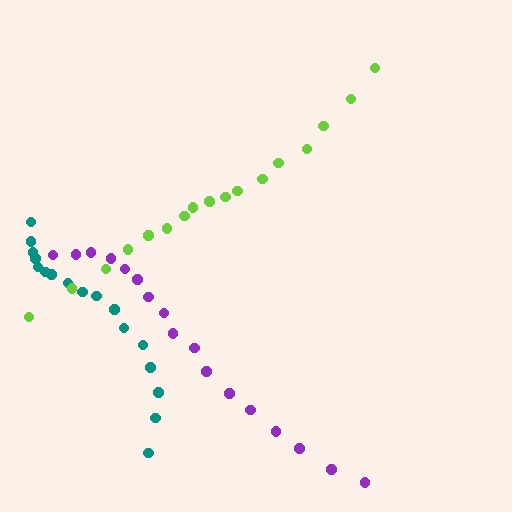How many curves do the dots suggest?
There are 3 distinct paths.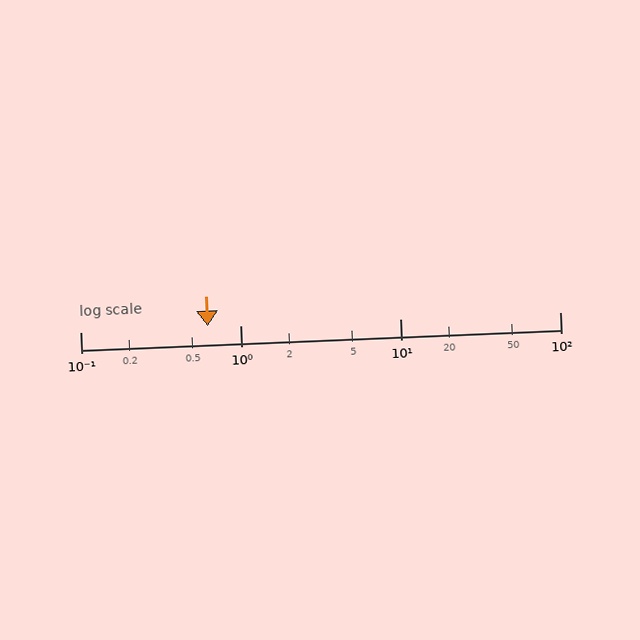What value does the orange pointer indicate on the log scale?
The pointer indicates approximately 0.63.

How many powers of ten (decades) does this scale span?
The scale spans 3 decades, from 0.1 to 100.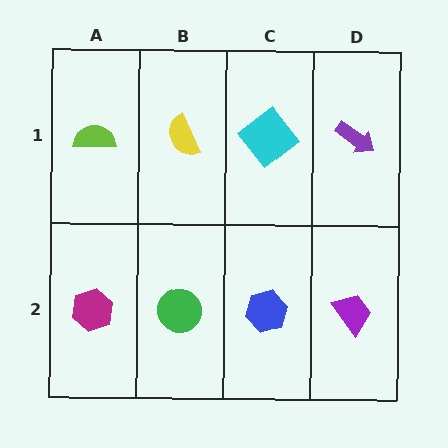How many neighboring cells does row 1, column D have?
2.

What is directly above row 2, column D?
A purple arrow.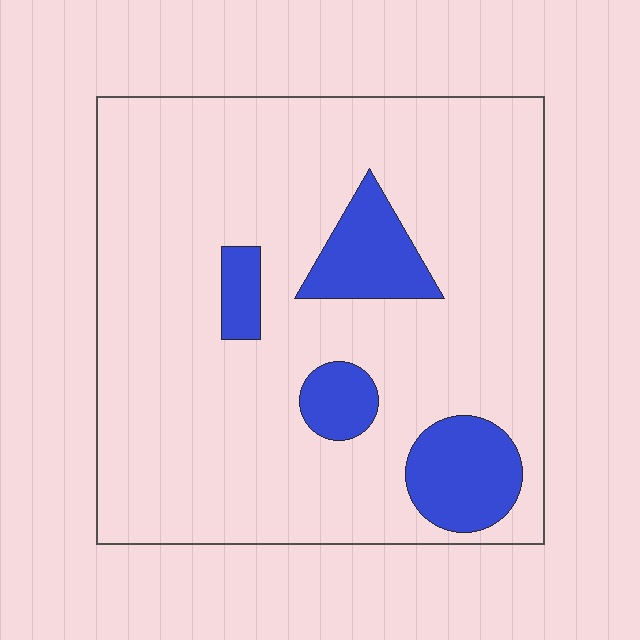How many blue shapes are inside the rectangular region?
4.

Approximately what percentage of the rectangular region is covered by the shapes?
Approximately 15%.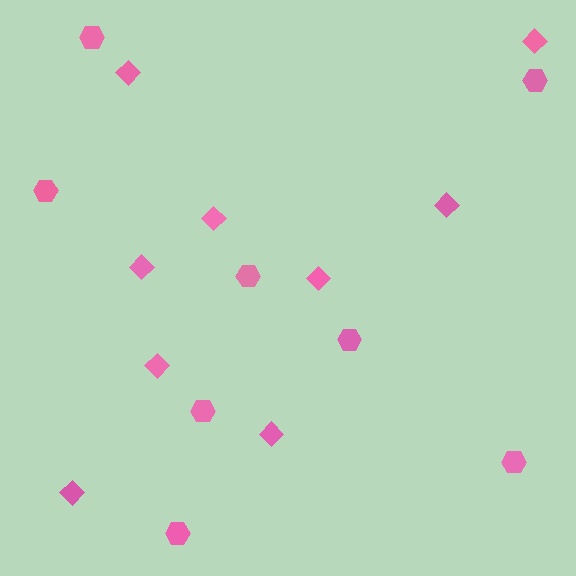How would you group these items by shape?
There are 2 groups: one group of hexagons (8) and one group of diamonds (9).